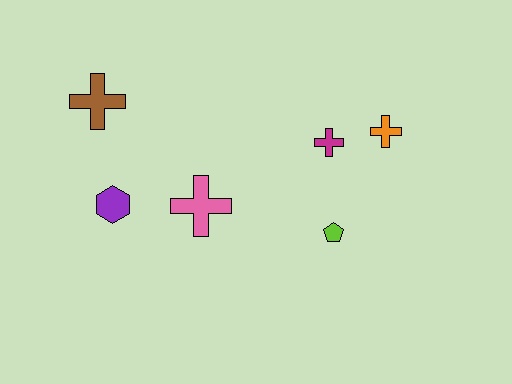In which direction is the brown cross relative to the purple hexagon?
The brown cross is above the purple hexagon.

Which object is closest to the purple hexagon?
The pink cross is closest to the purple hexagon.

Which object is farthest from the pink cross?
The orange cross is farthest from the pink cross.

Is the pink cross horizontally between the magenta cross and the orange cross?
No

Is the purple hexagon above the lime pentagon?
Yes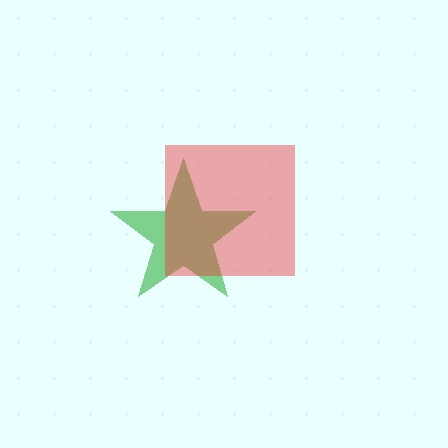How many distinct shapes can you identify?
There are 2 distinct shapes: a green star, a red square.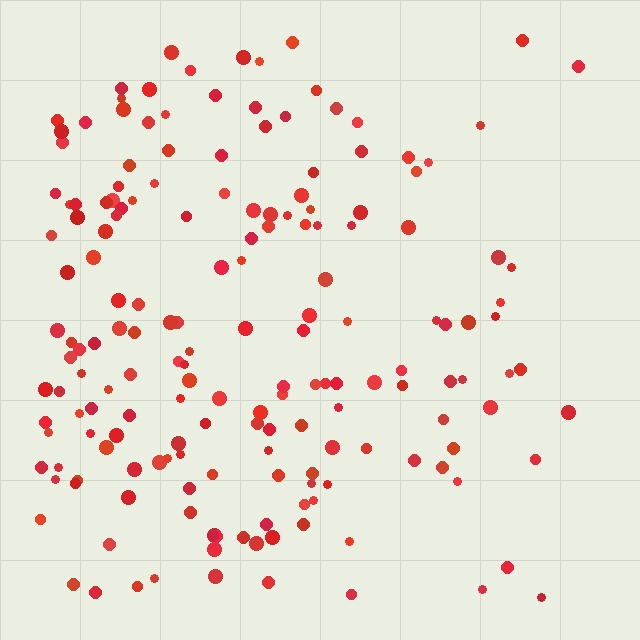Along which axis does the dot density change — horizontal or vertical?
Horizontal.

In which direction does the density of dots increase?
From right to left, with the left side densest.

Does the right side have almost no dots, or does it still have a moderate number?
Still a moderate number, just noticeably fewer than the left.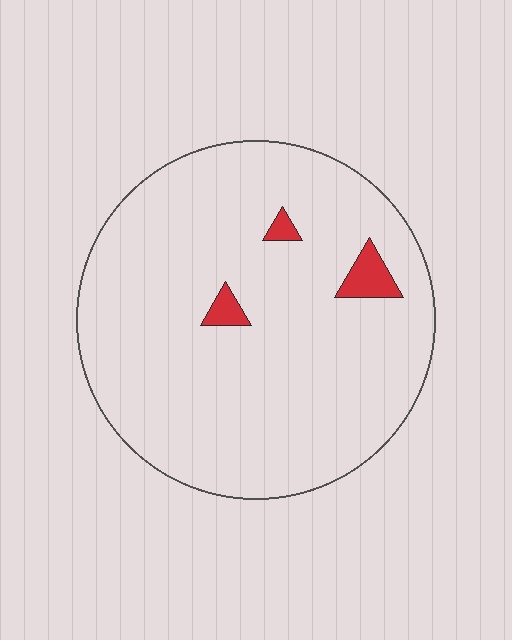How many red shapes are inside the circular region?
3.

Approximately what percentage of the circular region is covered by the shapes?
Approximately 5%.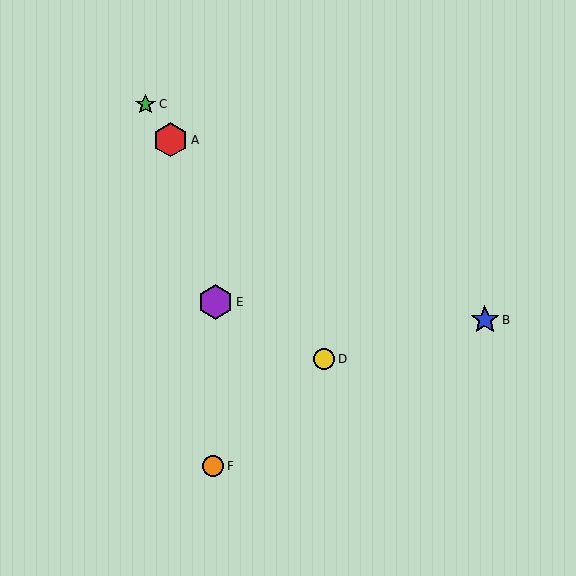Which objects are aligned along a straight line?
Objects A, C, D are aligned along a straight line.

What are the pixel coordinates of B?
Object B is at (485, 320).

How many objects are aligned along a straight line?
3 objects (A, C, D) are aligned along a straight line.